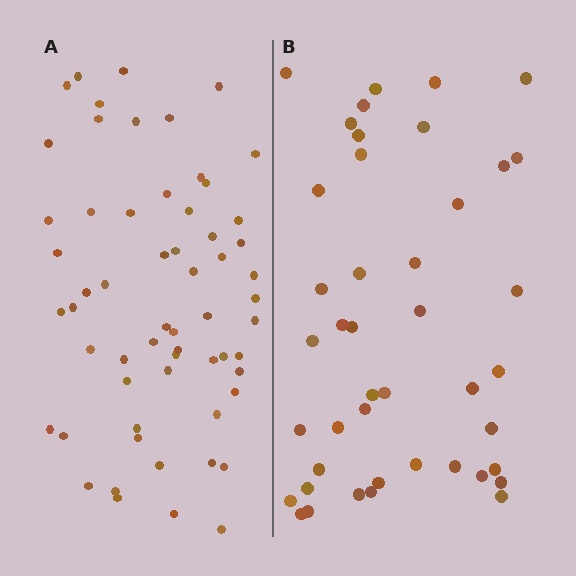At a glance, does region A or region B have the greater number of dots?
Region A (the left region) has more dots.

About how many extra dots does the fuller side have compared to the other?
Region A has approximately 15 more dots than region B.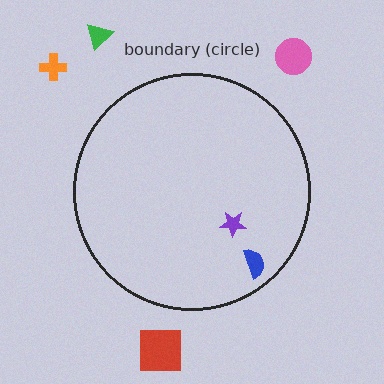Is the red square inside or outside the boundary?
Outside.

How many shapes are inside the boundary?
2 inside, 4 outside.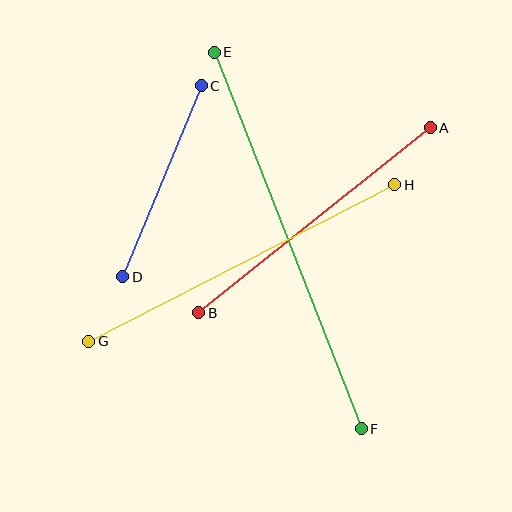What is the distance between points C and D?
The distance is approximately 206 pixels.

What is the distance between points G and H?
The distance is approximately 344 pixels.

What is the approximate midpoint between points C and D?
The midpoint is at approximately (162, 181) pixels.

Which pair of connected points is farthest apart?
Points E and F are farthest apart.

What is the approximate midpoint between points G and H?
The midpoint is at approximately (242, 263) pixels.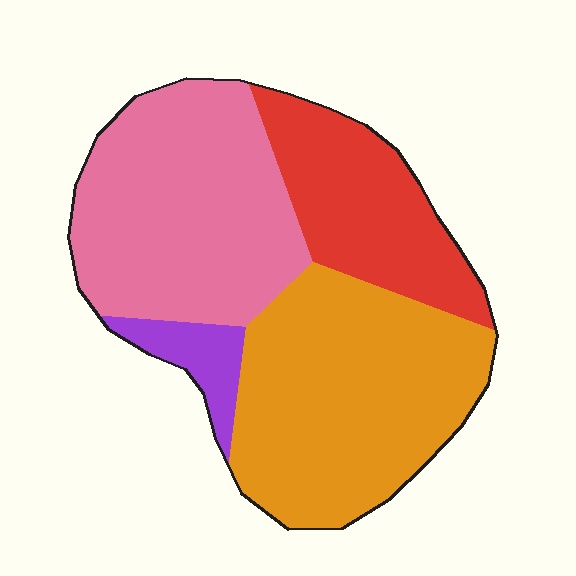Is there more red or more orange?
Orange.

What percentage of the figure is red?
Red covers roughly 20% of the figure.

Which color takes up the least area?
Purple, at roughly 5%.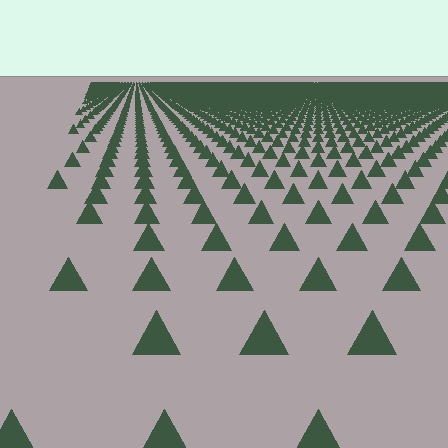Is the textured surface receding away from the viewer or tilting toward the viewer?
The surface is receding away from the viewer. Texture elements get smaller and denser toward the top.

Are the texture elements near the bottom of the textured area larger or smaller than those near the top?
Larger. Near the bottom, elements are closer to the viewer and appear at a bigger on-screen size.